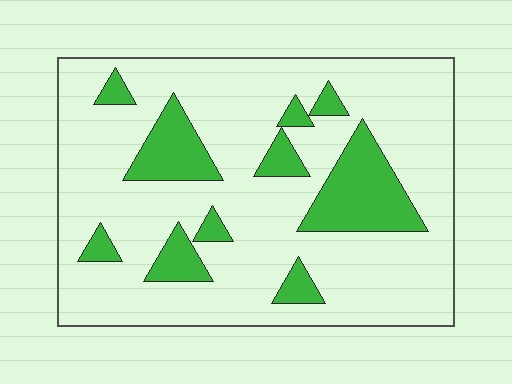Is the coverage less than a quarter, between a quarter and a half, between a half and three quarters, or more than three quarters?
Less than a quarter.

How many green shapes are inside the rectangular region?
10.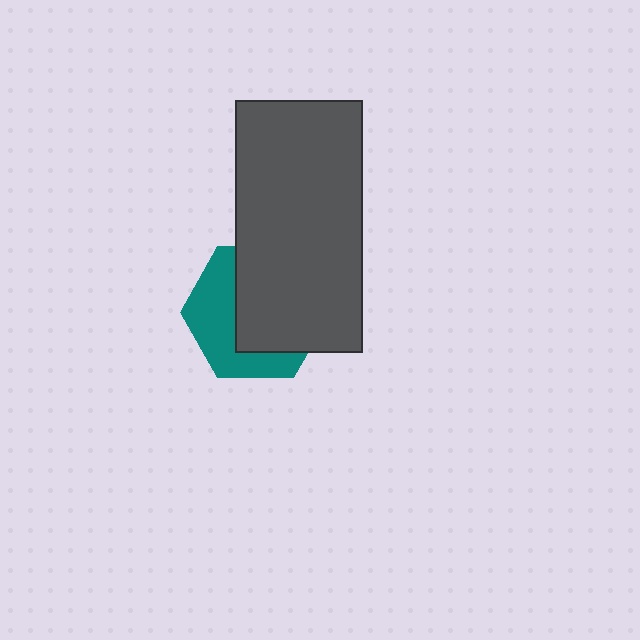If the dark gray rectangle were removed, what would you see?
You would see the complete teal hexagon.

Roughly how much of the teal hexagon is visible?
A small part of it is visible (roughly 43%).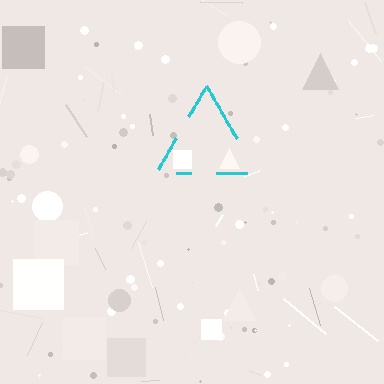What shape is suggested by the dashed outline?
The dashed outline suggests a triangle.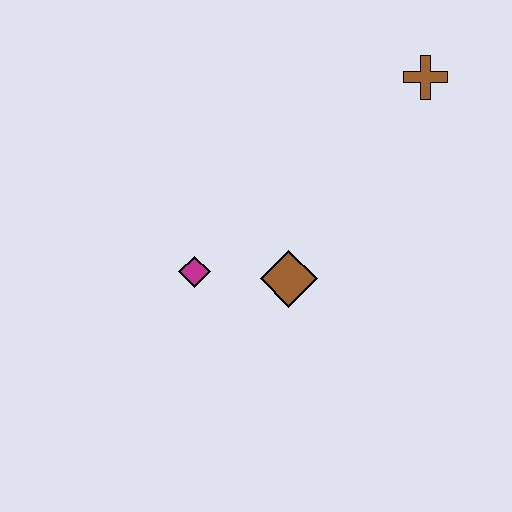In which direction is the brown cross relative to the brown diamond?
The brown cross is above the brown diamond.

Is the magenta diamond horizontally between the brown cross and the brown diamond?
No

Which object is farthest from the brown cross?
The magenta diamond is farthest from the brown cross.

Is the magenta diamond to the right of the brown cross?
No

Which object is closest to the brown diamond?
The magenta diamond is closest to the brown diamond.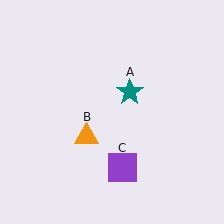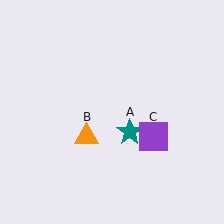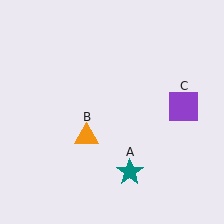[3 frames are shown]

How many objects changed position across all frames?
2 objects changed position: teal star (object A), purple square (object C).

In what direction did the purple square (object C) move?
The purple square (object C) moved up and to the right.